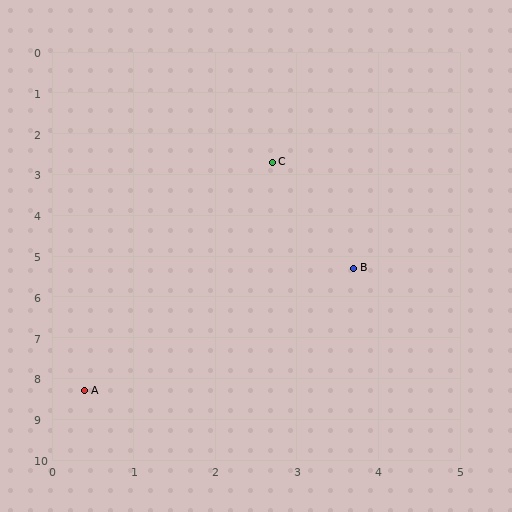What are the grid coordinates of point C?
Point C is at approximately (2.7, 2.7).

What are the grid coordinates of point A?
Point A is at approximately (0.4, 8.3).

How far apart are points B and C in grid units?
Points B and C are about 2.8 grid units apart.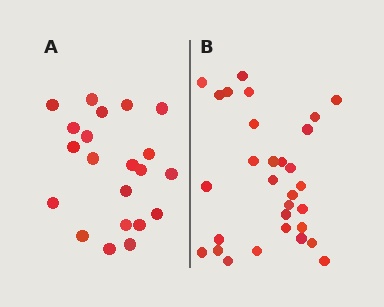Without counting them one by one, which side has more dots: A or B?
Region B (the right region) has more dots.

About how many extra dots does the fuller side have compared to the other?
Region B has roughly 8 or so more dots than region A.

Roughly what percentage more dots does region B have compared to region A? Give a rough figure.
About 45% more.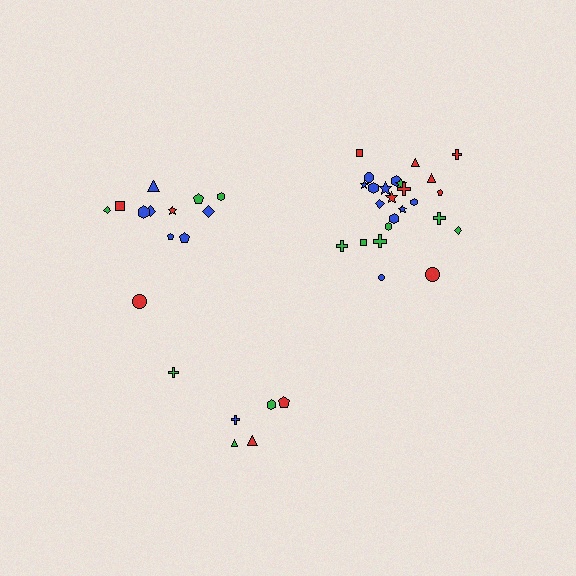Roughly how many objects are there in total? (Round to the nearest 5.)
Roughly 45 objects in total.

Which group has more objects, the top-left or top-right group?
The top-right group.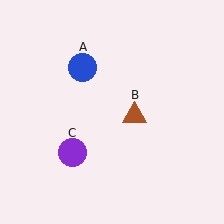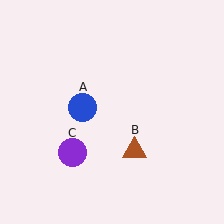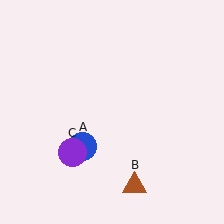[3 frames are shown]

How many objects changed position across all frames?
2 objects changed position: blue circle (object A), brown triangle (object B).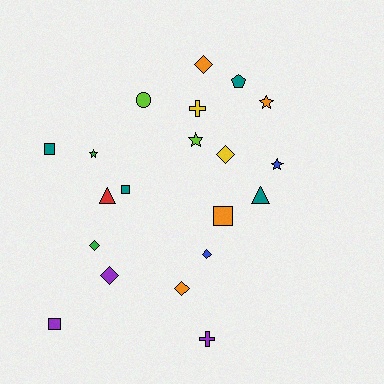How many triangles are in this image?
There are 2 triangles.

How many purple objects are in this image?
There are 3 purple objects.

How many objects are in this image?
There are 20 objects.